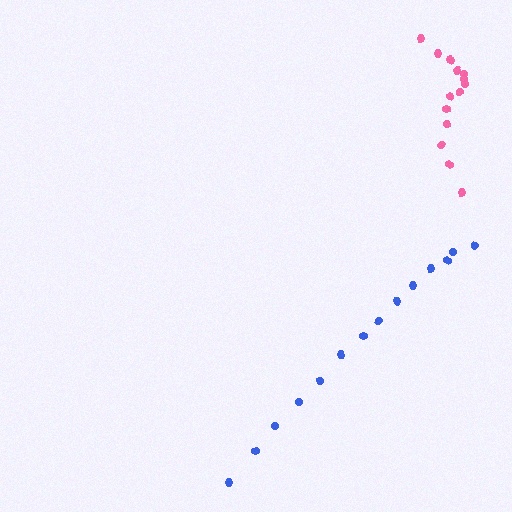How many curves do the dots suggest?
There are 2 distinct paths.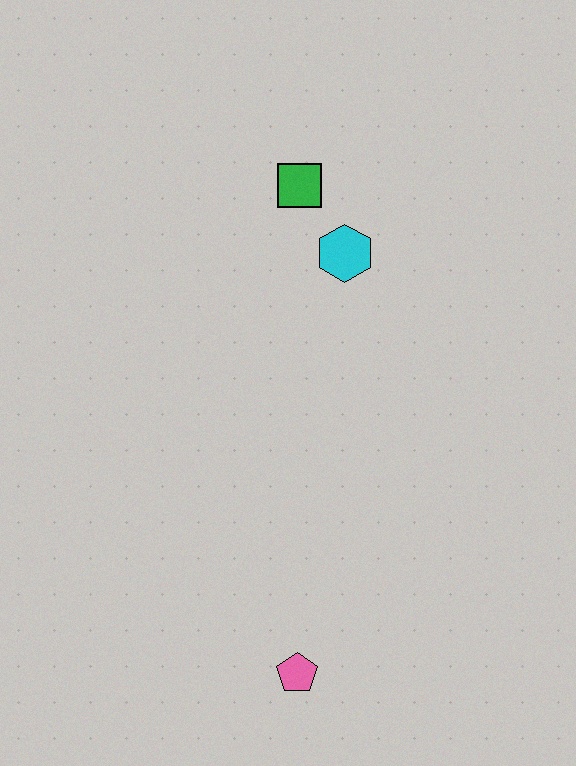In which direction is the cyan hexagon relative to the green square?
The cyan hexagon is below the green square.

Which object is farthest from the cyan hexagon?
The pink pentagon is farthest from the cyan hexagon.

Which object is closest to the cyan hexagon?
The green square is closest to the cyan hexagon.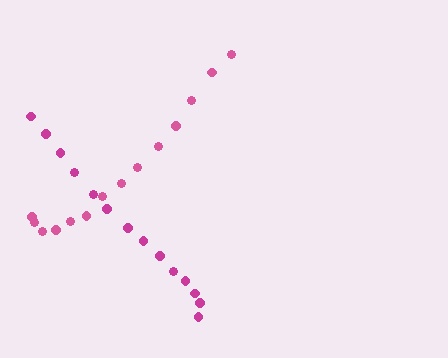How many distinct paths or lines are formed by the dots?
There are 2 distinct paths.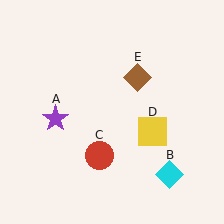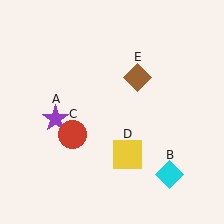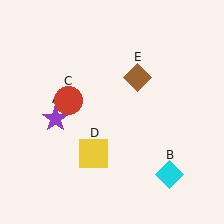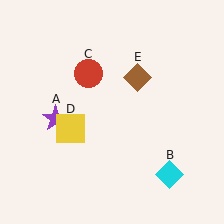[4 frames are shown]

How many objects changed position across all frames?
2 objects changed position: red circle (object C), yellow square (object D).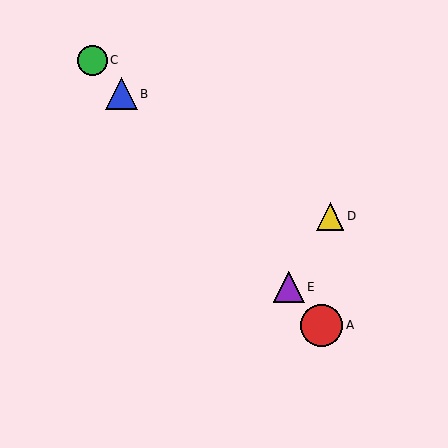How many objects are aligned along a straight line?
4 objects (A, B, C, E) are aligned along a straight line.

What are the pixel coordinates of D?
Object D is at (330, 216).